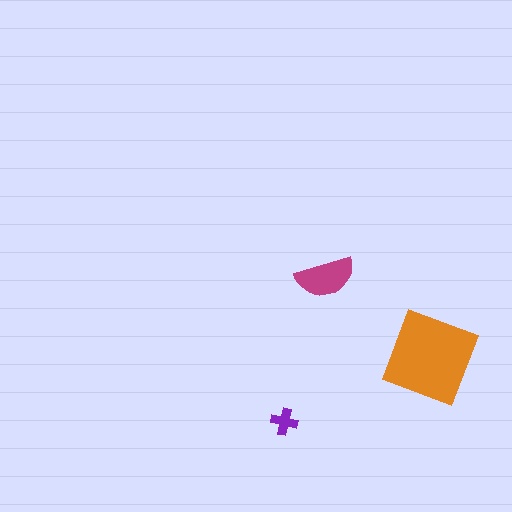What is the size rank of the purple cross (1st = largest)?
3rd.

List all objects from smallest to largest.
The purple cross, the magenta semicircle, the orange diamond.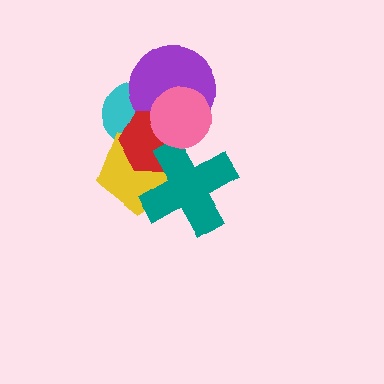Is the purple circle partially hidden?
Yes, it is partially covered by another shape.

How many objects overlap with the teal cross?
3 objects overlap with the teal cross.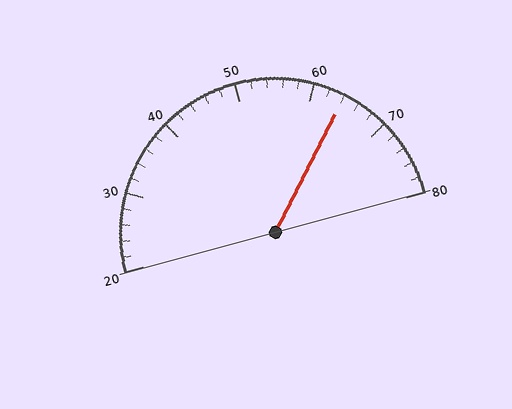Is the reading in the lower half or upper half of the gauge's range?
The reading is in the upper half of the range (20 to 80).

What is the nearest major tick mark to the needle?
The nearest major tick mark is 60.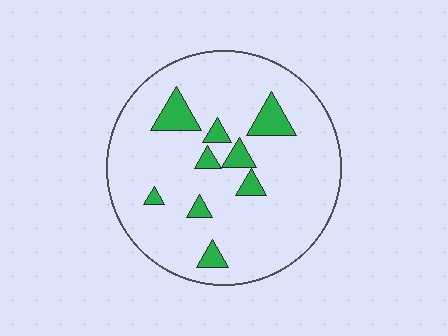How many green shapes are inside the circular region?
9.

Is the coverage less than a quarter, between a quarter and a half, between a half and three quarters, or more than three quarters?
Less than a quarter.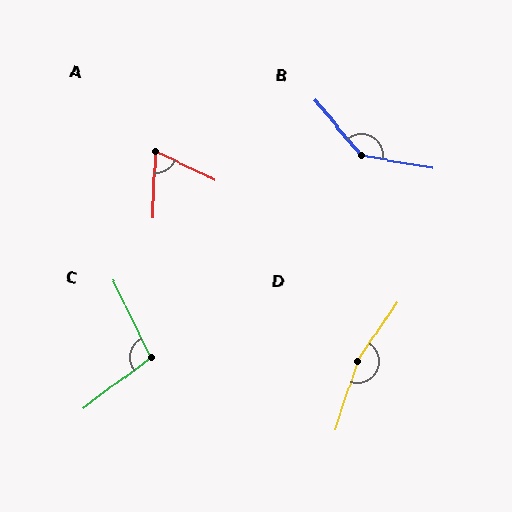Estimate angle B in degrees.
Approximately 140 degrees.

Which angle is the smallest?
A, at approximately 67 degrees.